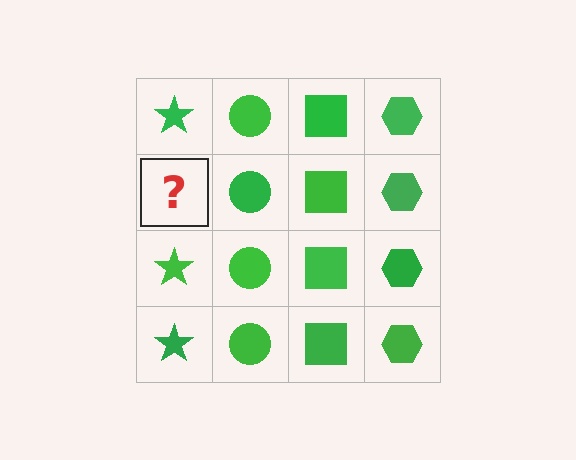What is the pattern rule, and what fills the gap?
The rule is that each column has a consistent shape. The gap should be filled with a green star.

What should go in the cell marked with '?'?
The missing cell should contain a green star.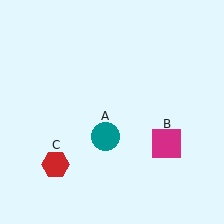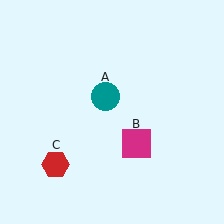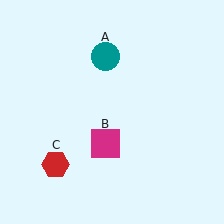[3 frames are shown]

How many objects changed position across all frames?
2 objects changed position: teal circle (object A), magenta square (object B).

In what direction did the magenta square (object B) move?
The magenta square (object B) moved left.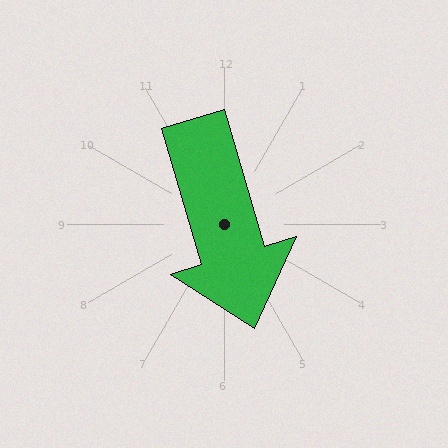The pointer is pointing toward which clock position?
Roughly 5 o'clock.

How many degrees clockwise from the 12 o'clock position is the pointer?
Approximately 164 degrees.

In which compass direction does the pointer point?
South.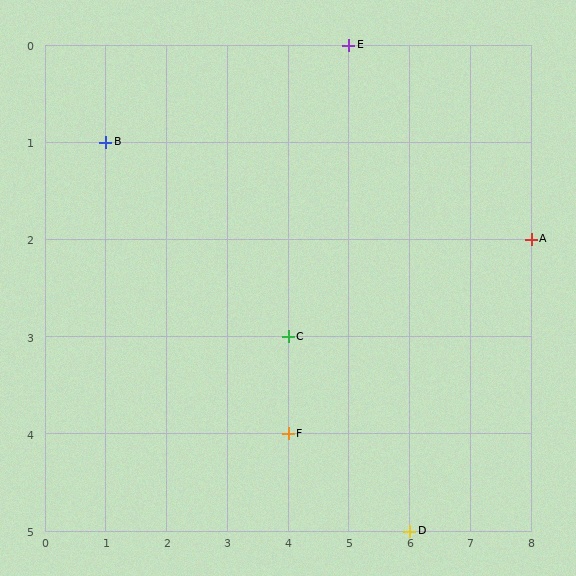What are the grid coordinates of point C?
Point C is at grid coordinates (4, 3).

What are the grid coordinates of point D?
Point D is at grid coordinates (6, 5).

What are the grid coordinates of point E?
Point E is at grid coordinates (5, 0).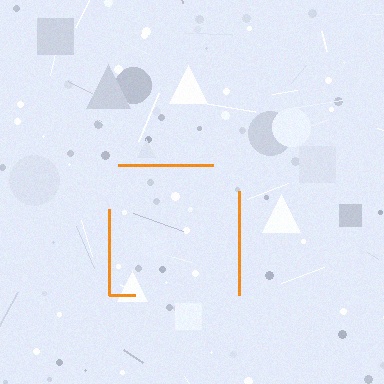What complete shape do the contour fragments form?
The contour fragments form a square.